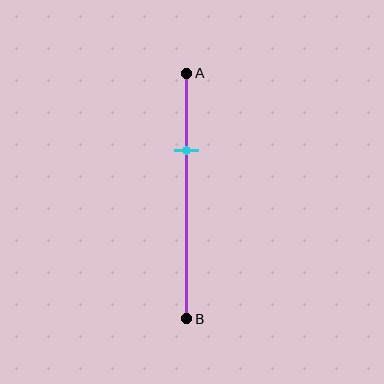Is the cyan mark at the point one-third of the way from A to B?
Yes, the mark is approximately at the one-third point.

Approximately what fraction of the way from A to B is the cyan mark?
The cyan mark is approximately 30% of the way from A to B.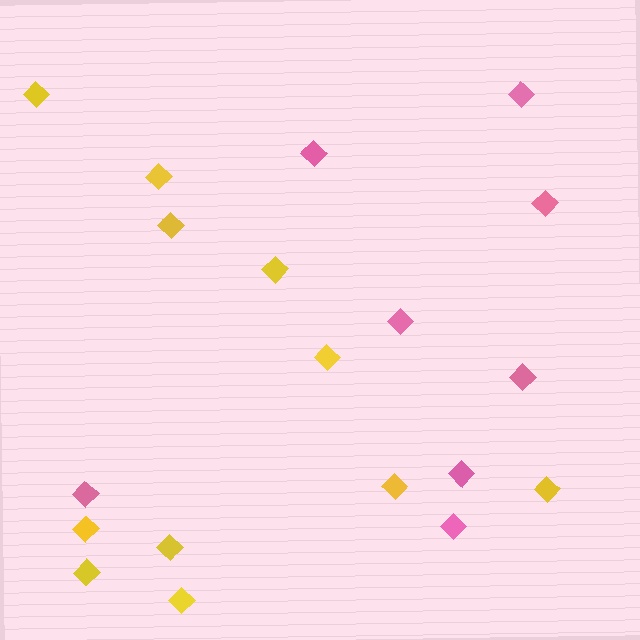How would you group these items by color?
There are 2 groups: one group of pink diamonds (8) and one group of yellow diamonds (11).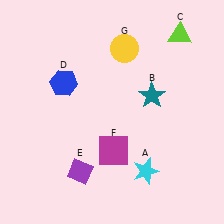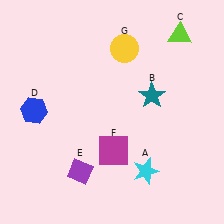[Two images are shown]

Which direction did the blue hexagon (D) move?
The blue hexagon (D) moved left.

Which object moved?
The blue hexagon (D) moved left.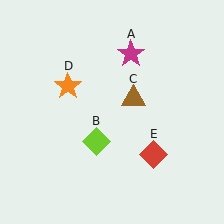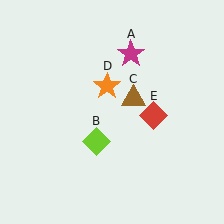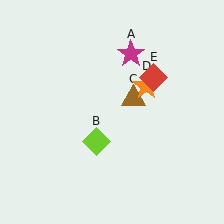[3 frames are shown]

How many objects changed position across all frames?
2 objects changed position: orange star (object D), red diamond (object E).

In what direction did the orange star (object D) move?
The orange star (object D) moved right.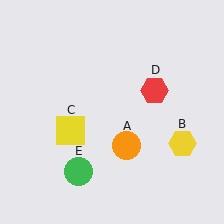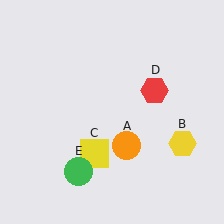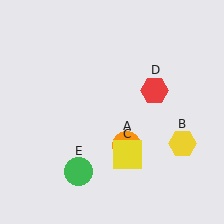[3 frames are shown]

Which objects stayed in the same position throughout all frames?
Orange circle (object A) and yellow hexagon (object B) and red hexagon (object D) and green circle (object E) remained stationary.